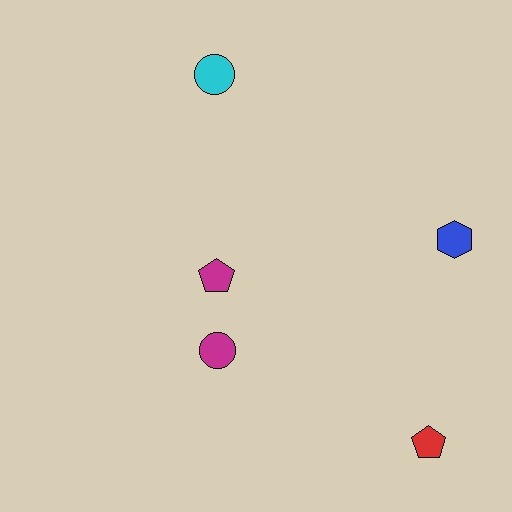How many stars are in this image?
There are no stars.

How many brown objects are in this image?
There are no brown objects.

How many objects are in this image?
There are 5 objects.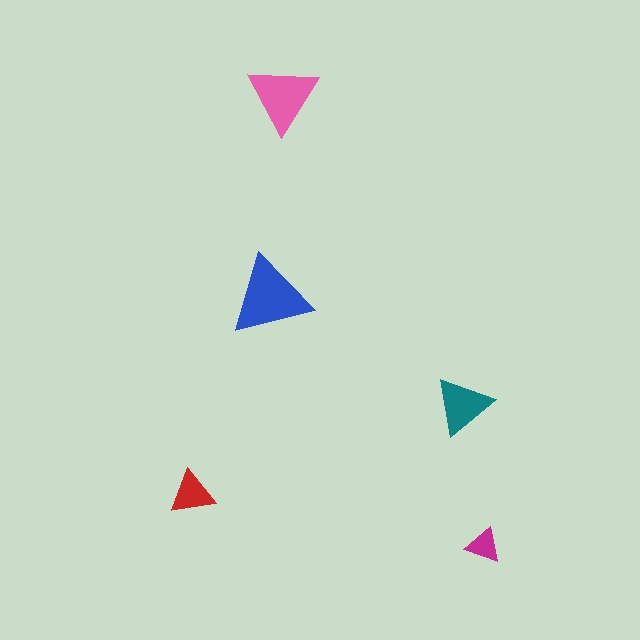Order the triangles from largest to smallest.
the blue one, the pink one, the teal one, the red one, the magenta one.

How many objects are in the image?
There are 5 objects in the image.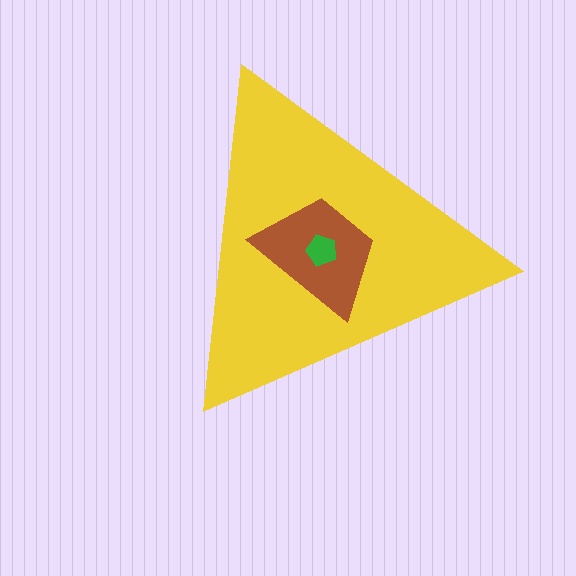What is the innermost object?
The green pentagon.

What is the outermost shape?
The yellow triangle.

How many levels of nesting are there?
3.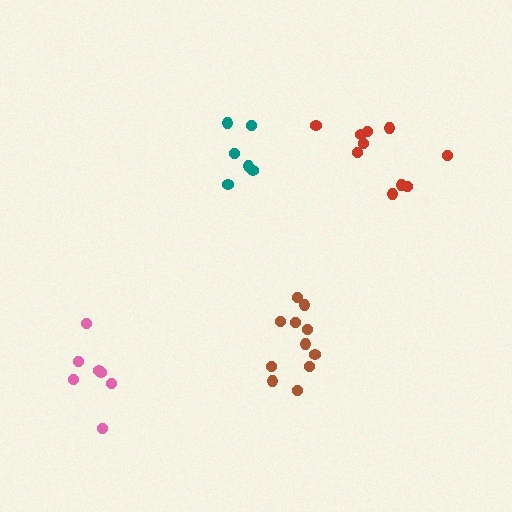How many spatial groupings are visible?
There are 4 spatial groupings.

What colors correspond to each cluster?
The clusters are colored: teal, red, pink, brown.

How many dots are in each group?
Group 1: 6 dots, Group 2: 10 dots, Group 3: 7 dots, Group 4: 11 dots (34 total).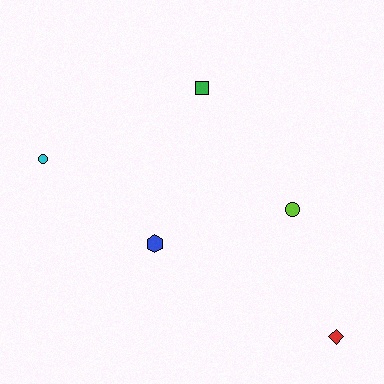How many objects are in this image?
There are 5 objects.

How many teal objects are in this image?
There are no teal objects.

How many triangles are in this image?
There are no triangles.